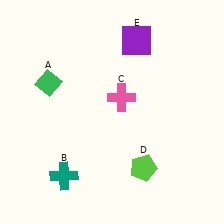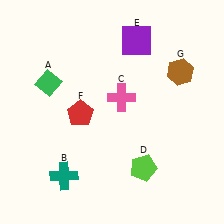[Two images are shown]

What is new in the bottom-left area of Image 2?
A red pentagon (F) was added in the bottom-left area of Image 2.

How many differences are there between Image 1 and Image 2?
There are 2 differences between the two images.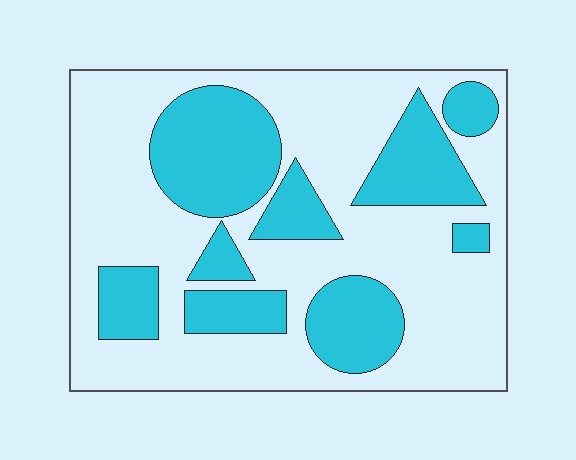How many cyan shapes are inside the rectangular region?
9.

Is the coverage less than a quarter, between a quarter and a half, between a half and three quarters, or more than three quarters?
Between a quarter and a half.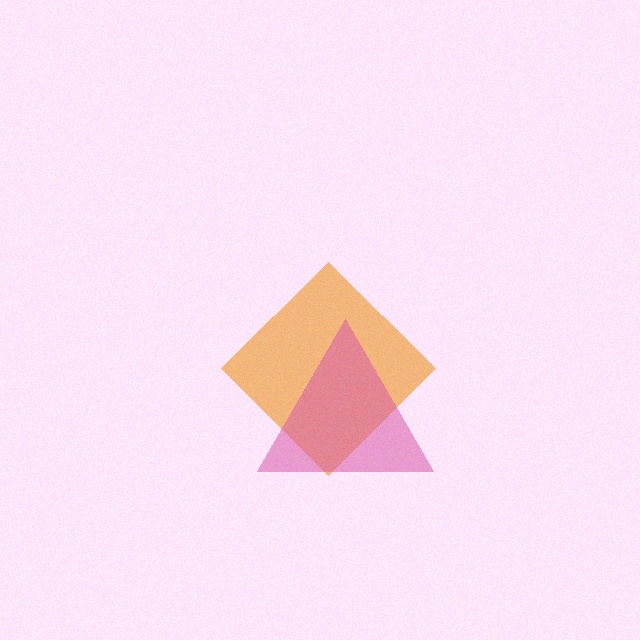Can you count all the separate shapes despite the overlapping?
Yes, there are 2 separate shapes.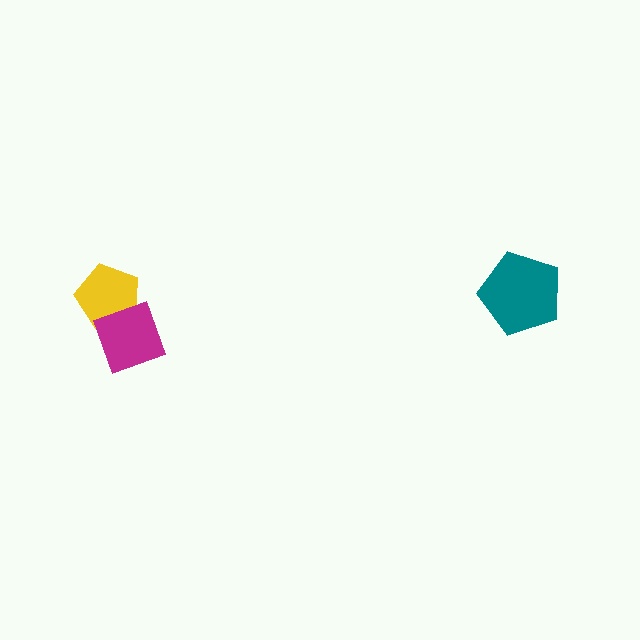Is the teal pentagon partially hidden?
No, no other shape covers it.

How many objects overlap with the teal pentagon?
0 objects overlap with the teal pentagon.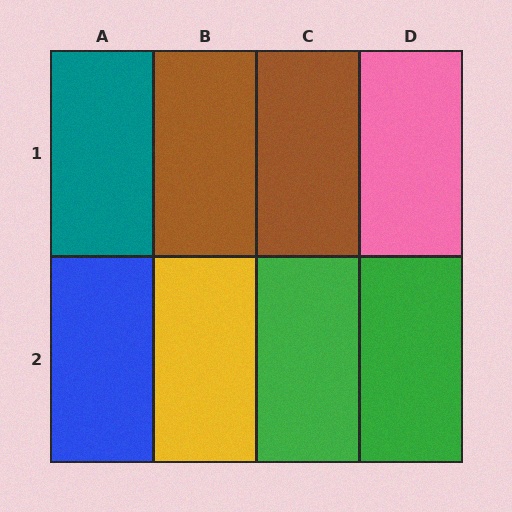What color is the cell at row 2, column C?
Green.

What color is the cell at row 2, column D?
Green.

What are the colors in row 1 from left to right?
Teal, brown, brown, pink.